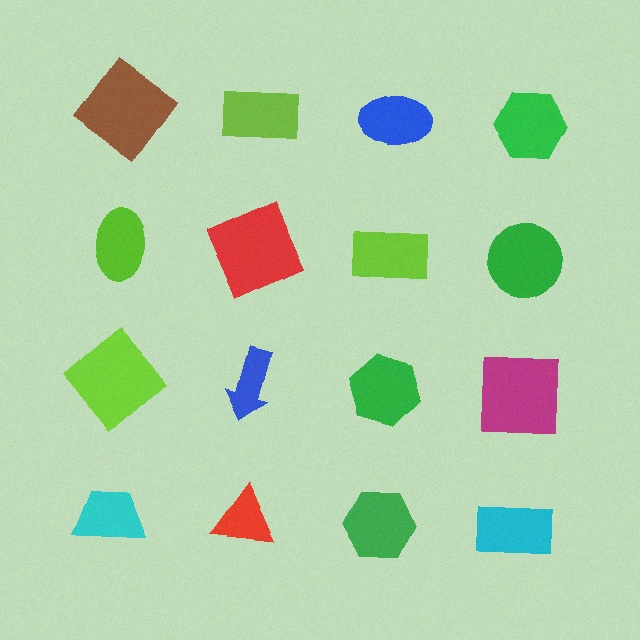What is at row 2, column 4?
A green circle.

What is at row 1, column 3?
A blue ellipse.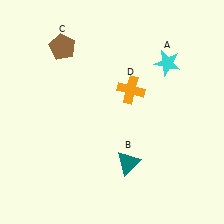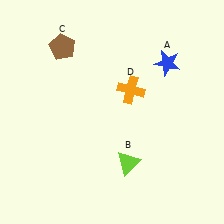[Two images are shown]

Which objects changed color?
A changed from cyan to blue. B changed from teal to lime.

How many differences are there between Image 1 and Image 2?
There are 2 differences between the two images.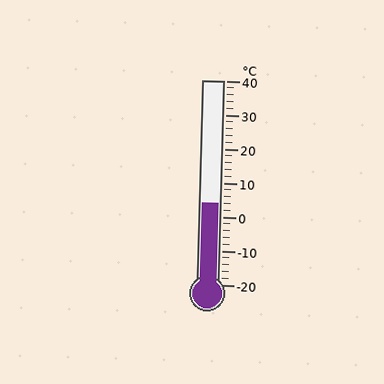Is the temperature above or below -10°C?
The temperature is above -10°C.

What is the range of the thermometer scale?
The thermometer scale ranges from -20°C to 40°C.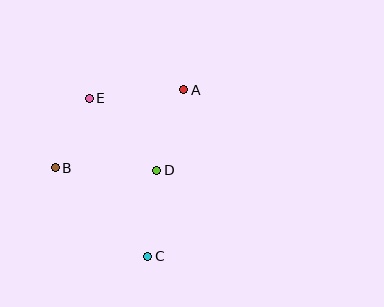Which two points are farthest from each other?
Points A and C are farthest from each other.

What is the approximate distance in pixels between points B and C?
The distance between B and C is approximately 128 pixels.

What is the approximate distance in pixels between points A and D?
The distance between A and D is approximately 85 pixels.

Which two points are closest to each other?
Points B and E are closest to each other.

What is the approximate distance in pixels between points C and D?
The distance between C and D is approximately 87 pixels.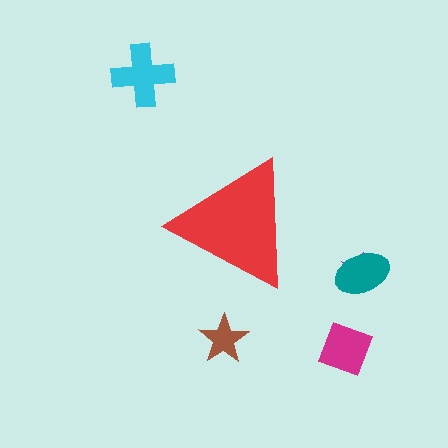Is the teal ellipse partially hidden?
No, the teal ellipse is fully visible.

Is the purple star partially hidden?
No, the purple star is fully visible.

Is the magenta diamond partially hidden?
No, the magenta diamond is fully visible.